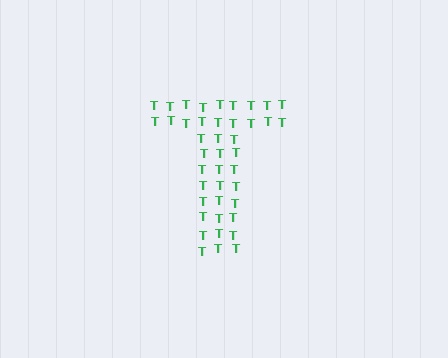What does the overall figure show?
The overall figure shows the letter T.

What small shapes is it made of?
It is made of small letter T's.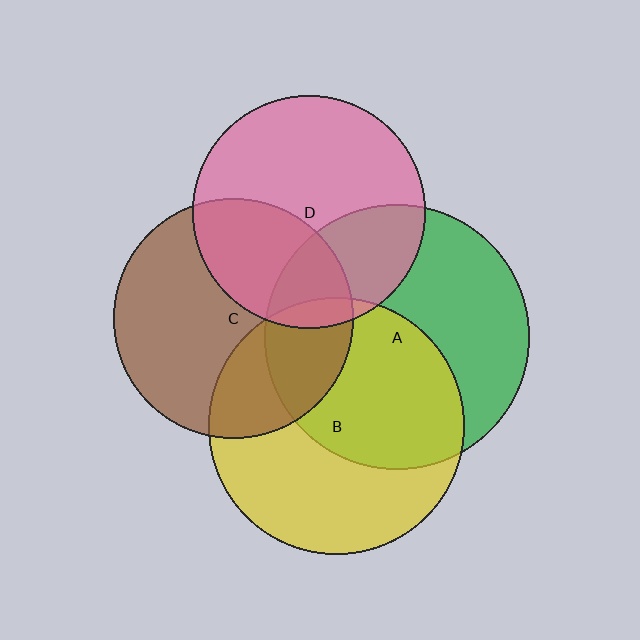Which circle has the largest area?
Circle A (green).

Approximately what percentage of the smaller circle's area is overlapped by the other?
Approximately 25%.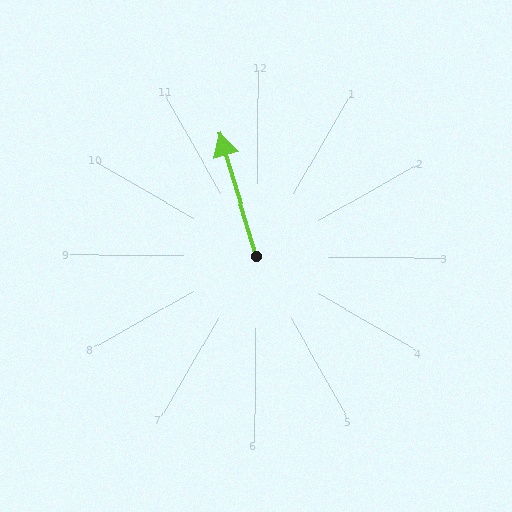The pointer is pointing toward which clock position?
Roughly 11 o'clock.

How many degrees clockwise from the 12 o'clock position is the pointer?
Approximately 343 degrees.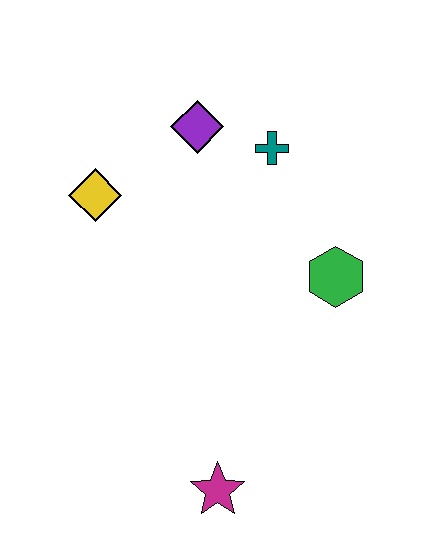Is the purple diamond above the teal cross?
Yes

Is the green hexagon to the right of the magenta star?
Yes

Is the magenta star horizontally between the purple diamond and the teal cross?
Yes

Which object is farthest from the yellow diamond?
The magenta star is farthest from the yellow diamond.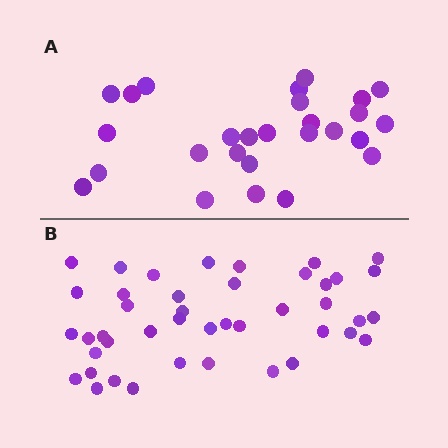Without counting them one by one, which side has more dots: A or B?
Region B (the bottom region) has more dots.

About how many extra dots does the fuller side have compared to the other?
Region B has approximately 15 more dots than region A.